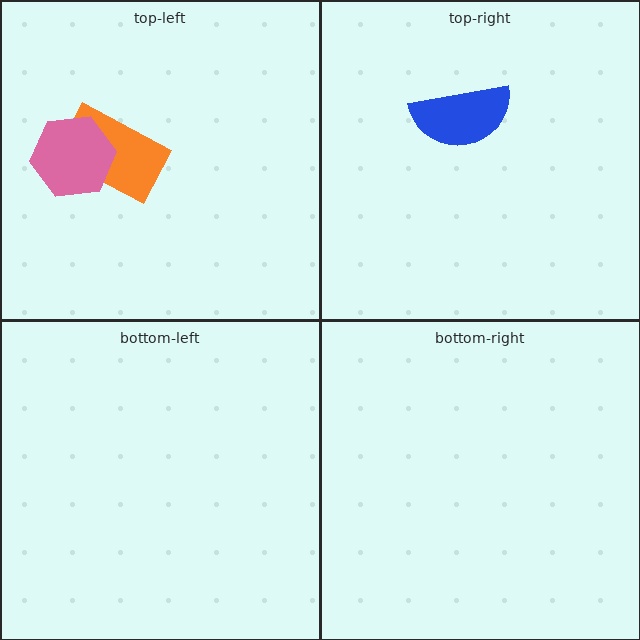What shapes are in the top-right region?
The blue semicircle.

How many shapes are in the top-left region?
2.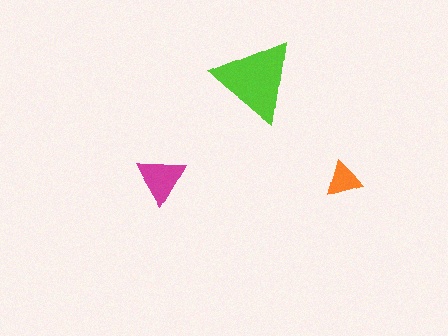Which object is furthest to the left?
The magenta triangle is leftmost.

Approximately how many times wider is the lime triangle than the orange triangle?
About 2 times wider.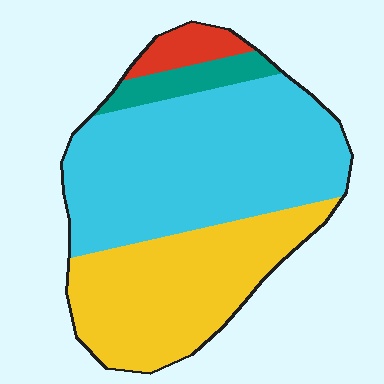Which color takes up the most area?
Cyan, at roughly 50%.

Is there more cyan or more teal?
Cyan.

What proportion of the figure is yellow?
Yellow covers 35% of the figure.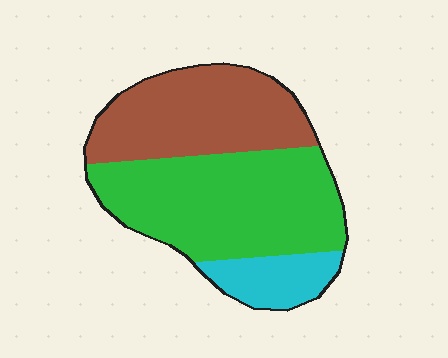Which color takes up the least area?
Cyan, at roughly 15%.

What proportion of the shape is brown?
Brown takes up about three eighths (3/8) of the shape.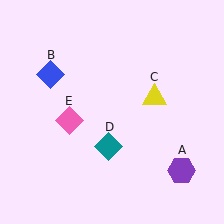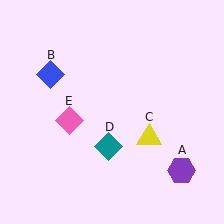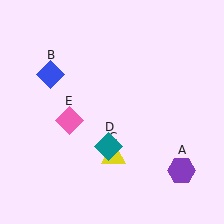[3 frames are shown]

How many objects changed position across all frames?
1 object changed position: yellow triangle (object C).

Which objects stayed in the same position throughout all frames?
Purple hexagon (object A) and blue diamond (object B) and teal diamond (object D) and pink diamond (object E) remained stationary.